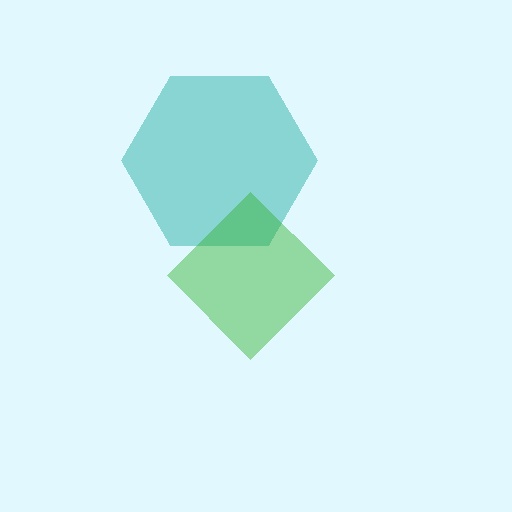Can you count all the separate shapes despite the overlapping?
Yes, there are 2 separate shapes.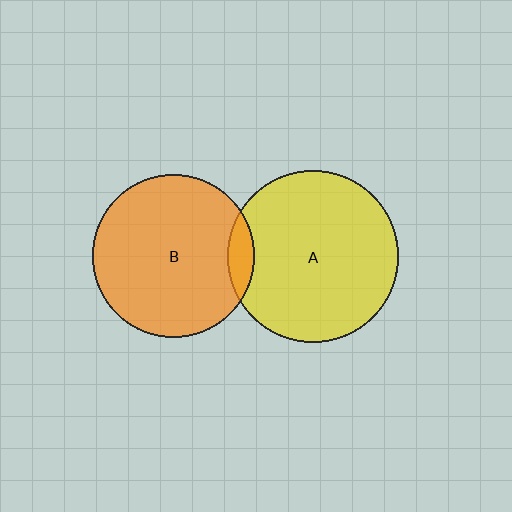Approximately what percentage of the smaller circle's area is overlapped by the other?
Approximately 10%.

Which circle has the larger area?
Circle A (yellow).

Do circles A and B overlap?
Yes.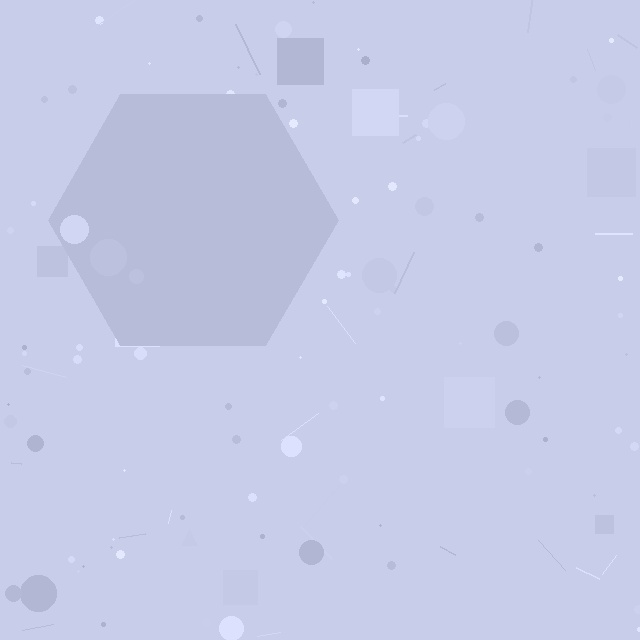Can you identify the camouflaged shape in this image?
The camouflaged shape is a hexagon.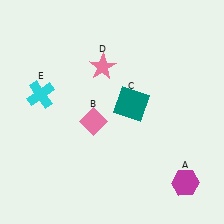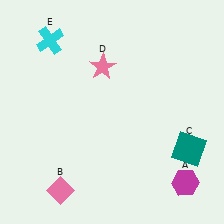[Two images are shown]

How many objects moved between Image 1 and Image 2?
3 objects moved between the two images.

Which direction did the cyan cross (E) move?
The cyan cross (E) moved up.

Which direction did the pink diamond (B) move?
The pink diamond (B) moved down.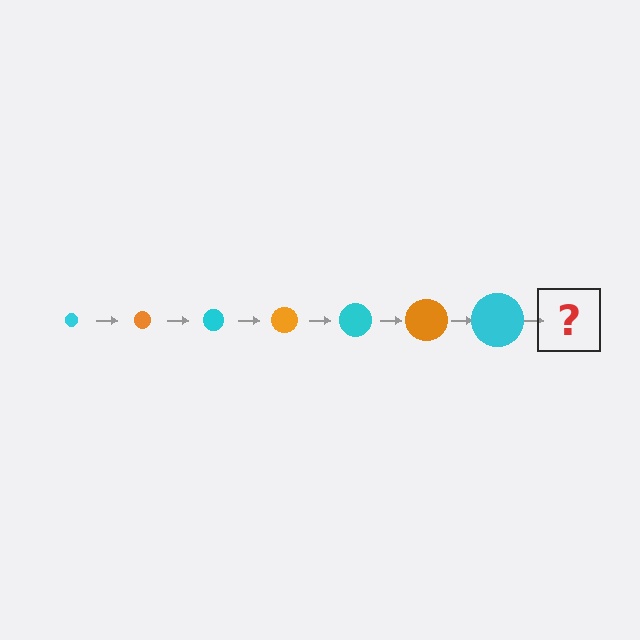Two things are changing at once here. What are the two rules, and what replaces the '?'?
The two rules are that the circle grows larger each step and the color cycles through cyan and orange. The '?' should be an orange circle, larger than the previous one.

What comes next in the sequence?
The next element should be an orange circle, larger than the previous one.